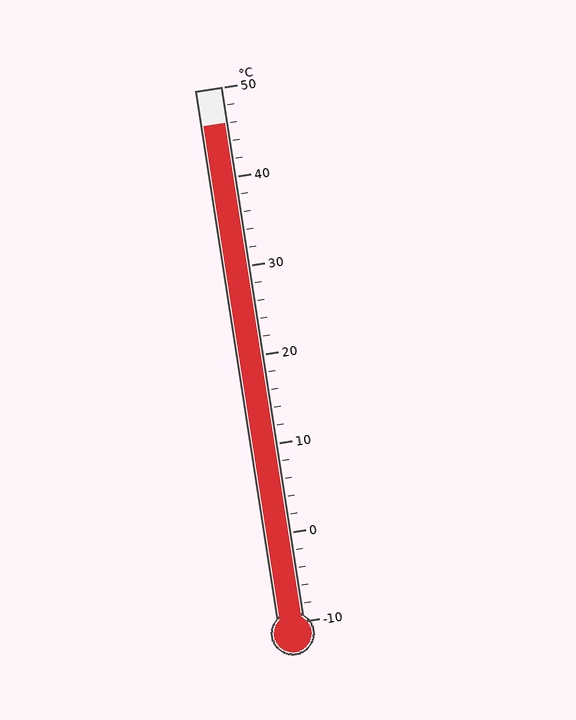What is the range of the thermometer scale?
The thermometer scale ranges from -10°C to 50°C.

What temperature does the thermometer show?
The thermometer shows approximately 46°C.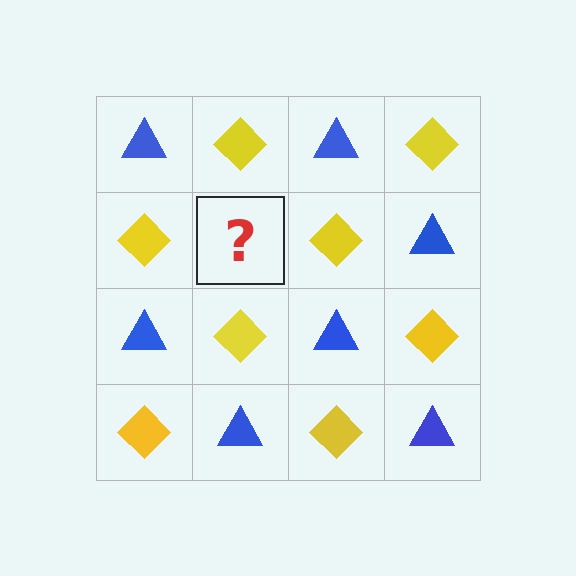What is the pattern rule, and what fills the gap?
The rule is that it alternates blue triangle and yellow diamond in a checkerboard pattern. The gap should be filled with a blue triangle.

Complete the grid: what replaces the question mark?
The question mark should be replaced with a blue triangle.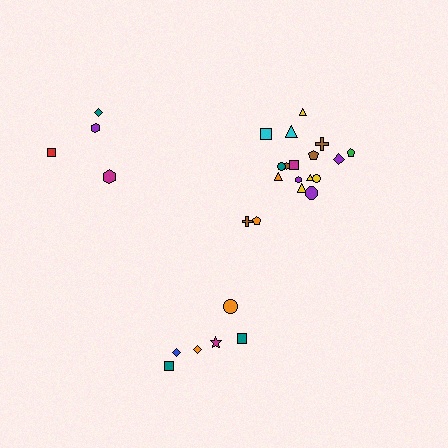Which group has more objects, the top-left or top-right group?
The top-right group.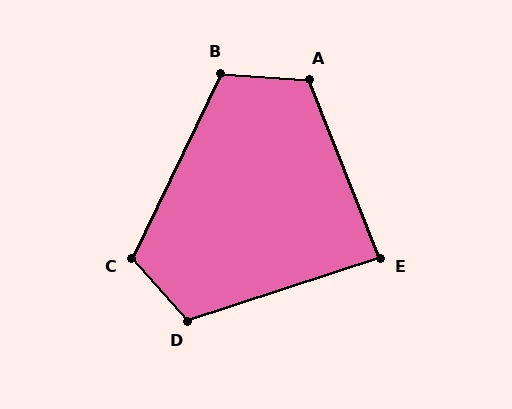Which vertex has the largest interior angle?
A, at approximately 116 degrees.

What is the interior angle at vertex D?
Approximately 113 degrees (obtuse).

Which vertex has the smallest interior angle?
E, at approximately 86 degrees.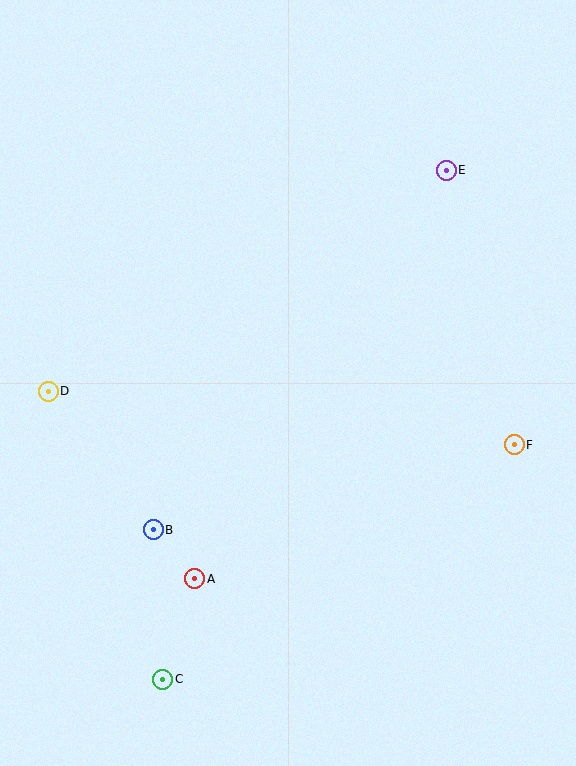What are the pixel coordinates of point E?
Point E is at (446, 170).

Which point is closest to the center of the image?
Point B at (153, 530) is closest to the center.